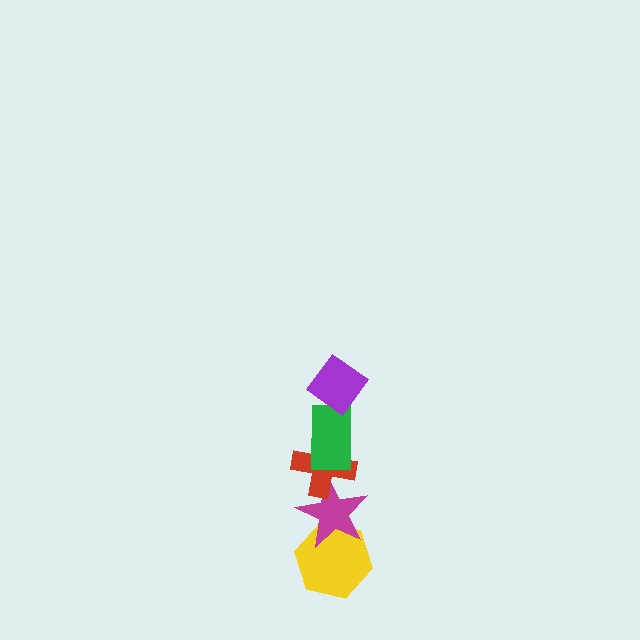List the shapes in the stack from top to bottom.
From top to bottom: the purple diamond, the green rectangle, the red cross, the magenta star, the yellow hexagon.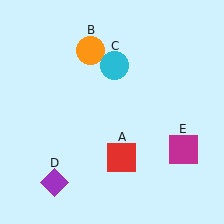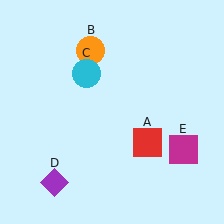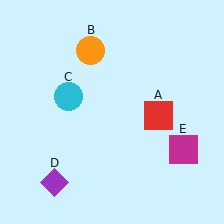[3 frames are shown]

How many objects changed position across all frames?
2 objects changed position: red square (object A), cyan circle (object C).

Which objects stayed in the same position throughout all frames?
Orange circle (object B) and purple diamond (object D) and magenta square (object E) remained stationary.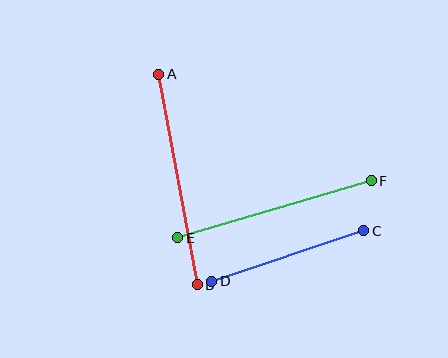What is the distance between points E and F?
The distance is approximately 202 pixels.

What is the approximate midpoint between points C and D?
The midpoint is at approximately (288, 256) pixels.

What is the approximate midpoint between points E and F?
The midpoint is at approximately (275, 209) pixels.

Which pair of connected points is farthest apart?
Points A and B are farthest apart.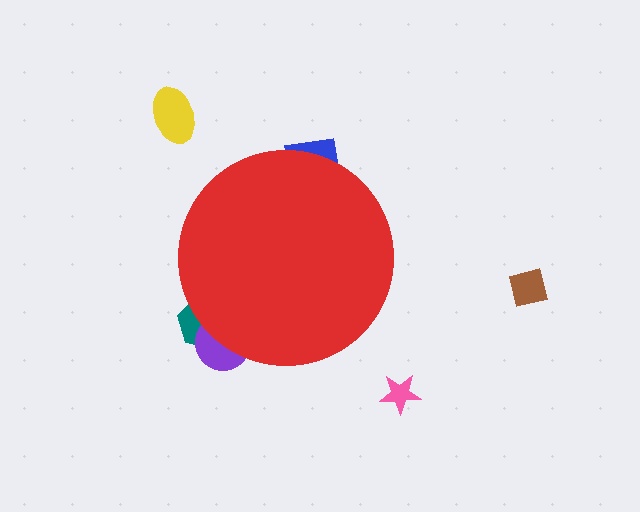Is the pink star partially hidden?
No, the pink star is fully visible.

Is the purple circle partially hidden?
Yes, the purple circle is partially hidden behind the red circle.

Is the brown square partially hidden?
No, the brown square is fully visible.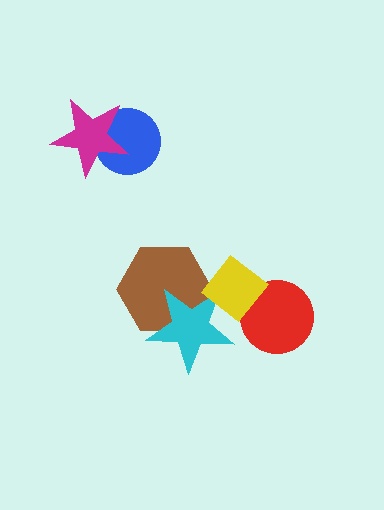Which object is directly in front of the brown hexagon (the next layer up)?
The cyan star is directly in front of the brown hexagon.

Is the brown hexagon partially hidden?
Yes, it is partially covered by another shape.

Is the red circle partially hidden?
Yes, it is partially covered by another shape.